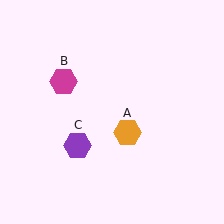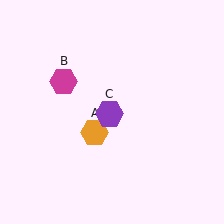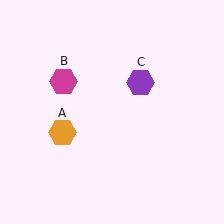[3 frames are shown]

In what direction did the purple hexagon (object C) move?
The purple hexagon (object C) moved up and to the right.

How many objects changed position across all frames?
2 objects changed position: orange hexagon (object A), purple hexagon (object C).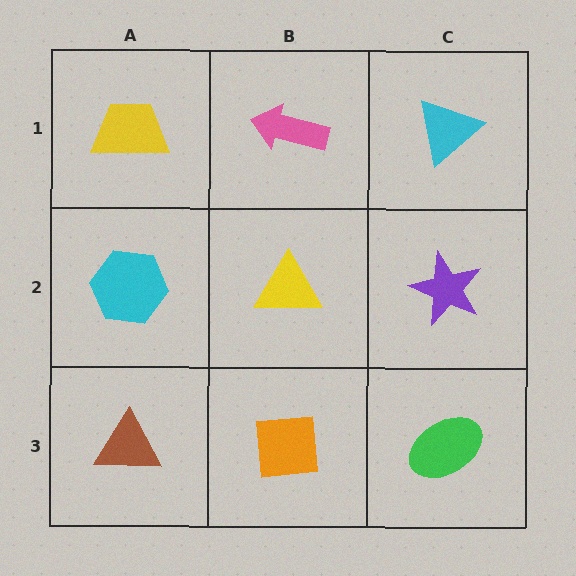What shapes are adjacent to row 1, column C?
A purple star (row 2, column C), a pink arrow (row 1, column B).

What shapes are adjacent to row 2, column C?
A cyan triangle (row 1, column C), a green ellipse (row 3, column C), a yellow triangle (row 2, column B).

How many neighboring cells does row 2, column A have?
3.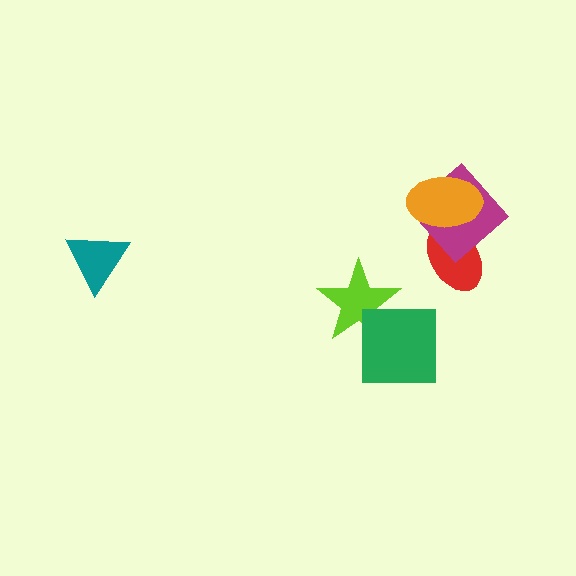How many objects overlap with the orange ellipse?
2 objects overlap with the orange ellipse.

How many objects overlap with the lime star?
1 object overlaps with the lime star.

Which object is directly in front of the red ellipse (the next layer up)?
The magenta diamond is directly in front of the red ellipse.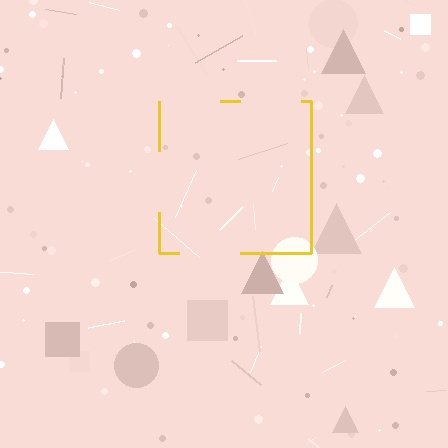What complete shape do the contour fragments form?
The contour fragments form a square.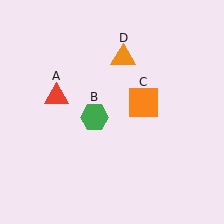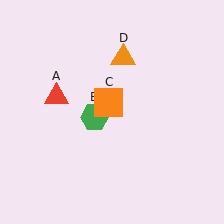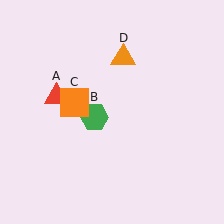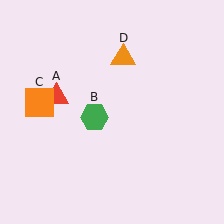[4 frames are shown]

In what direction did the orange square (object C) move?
The orange square (object C) moved left.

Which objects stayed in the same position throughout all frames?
Red triangle (object A) and green hexagon (object B) and orange triangle (object D) remained stationary.